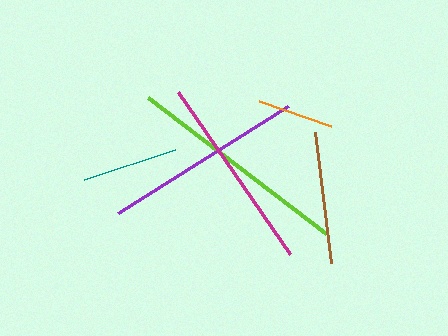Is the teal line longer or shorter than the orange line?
The teal line is longer than the orange line.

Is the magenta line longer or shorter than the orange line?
The magenta line is longer than the orange line.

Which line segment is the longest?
The lime line is the longest at approximately 224 pixels.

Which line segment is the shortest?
The orange line is the shortest at approximately 76 pixels.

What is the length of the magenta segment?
The magenta segment is approximately 197 pixels long.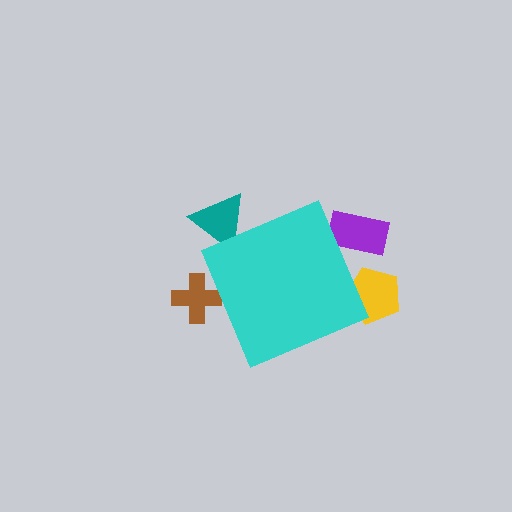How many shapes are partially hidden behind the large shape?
4 shapes are partially hidden.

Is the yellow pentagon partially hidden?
Yes, the yellow pentagon is partially hidden behind the cyan diamond.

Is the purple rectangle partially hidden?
Yes, the purple rectangle is partially hidden behind the cyan diamond.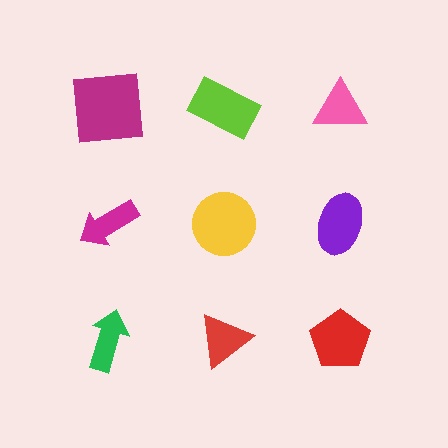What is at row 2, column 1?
A magenta arrow.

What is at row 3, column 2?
A red triangle.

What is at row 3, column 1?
A green arrow.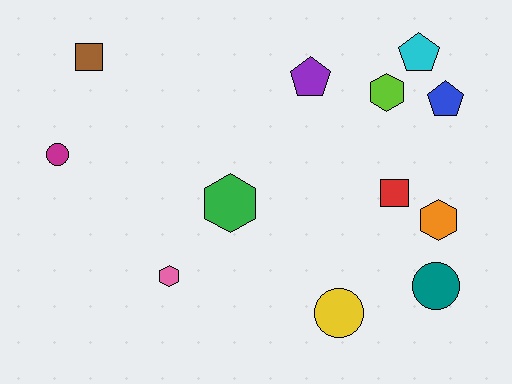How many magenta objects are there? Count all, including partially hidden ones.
There is 1 magenta object.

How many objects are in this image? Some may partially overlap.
There are 12 objects.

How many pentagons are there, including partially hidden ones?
There are 3 pentagons.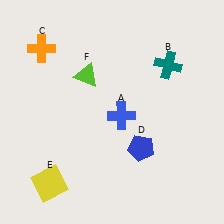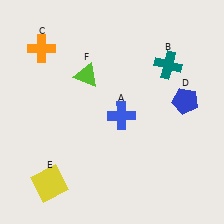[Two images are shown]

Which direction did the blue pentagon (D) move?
The blue pentagon (D) moved up.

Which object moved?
The blue pentagon (D) moved up.